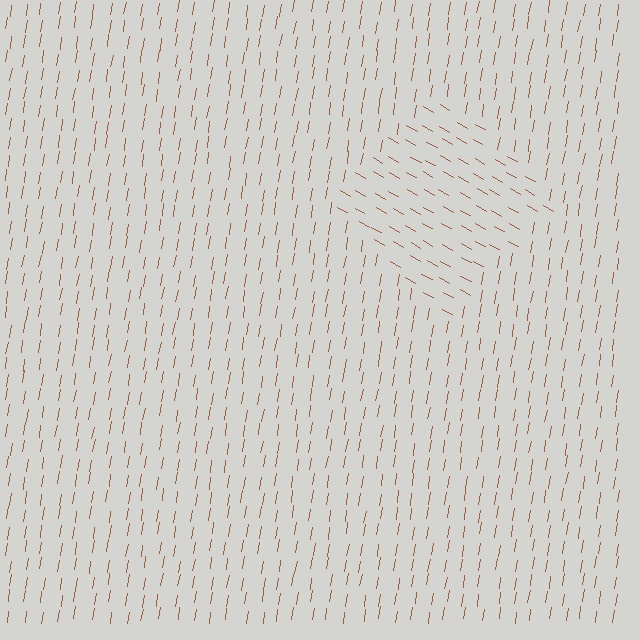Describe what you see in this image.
The image is filled with small brown line segments. A diamond region in the image has lines oriented differently from the surrounding lines, creating a visible texture boundary.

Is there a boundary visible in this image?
Yes, there is a texture boundary formed by a change in line orientation.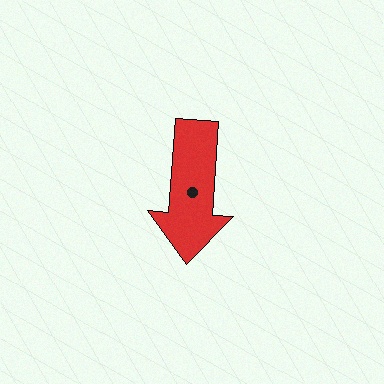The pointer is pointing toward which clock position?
Roughly 6 o'clock.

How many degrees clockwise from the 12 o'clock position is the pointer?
Approximately 184 degrees.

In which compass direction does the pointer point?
South.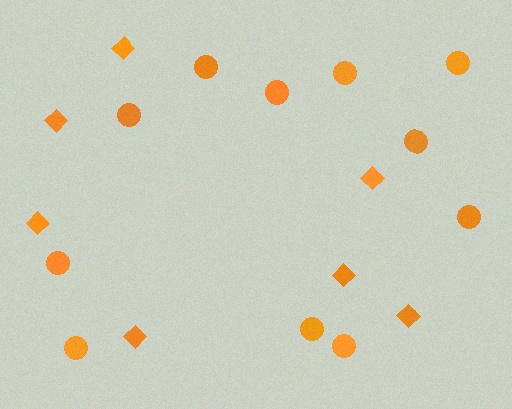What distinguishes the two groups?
There are 2 groups: one group of circles (11) and one group of diamonds (7).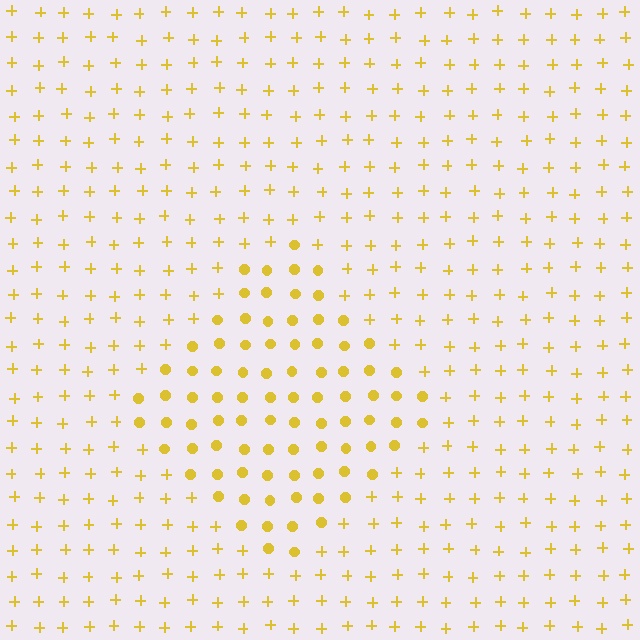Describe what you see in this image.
The image is filled with small yellow elements arranged in a uniform grid. A diamond-shaped region contains circles, while the surrounding area contains plus signs. The boundary is defined purely by the change in element shape.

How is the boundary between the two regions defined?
The boundary is defined by a change in element shape: circles inside vs. plus signs outside. All elements share the same color and spacing.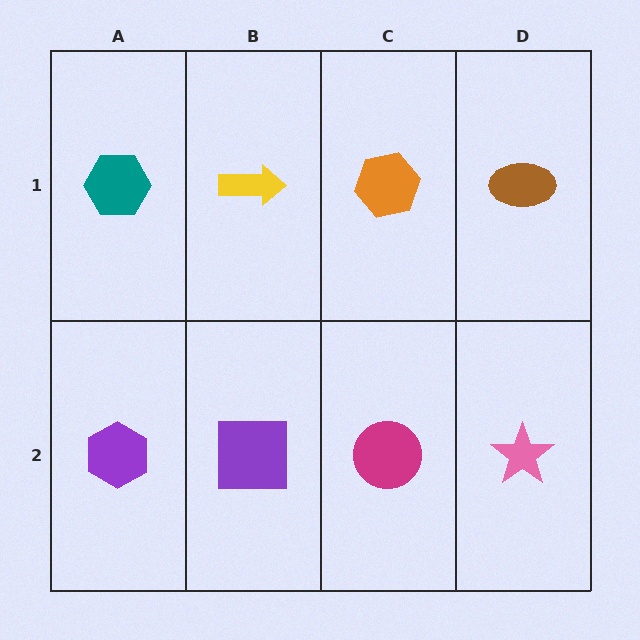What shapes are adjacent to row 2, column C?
An orange hexagon (row 1, column C), a purple square (row 2, column B), a pink star (row 2, column D).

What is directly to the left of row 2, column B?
A purple hexagon.